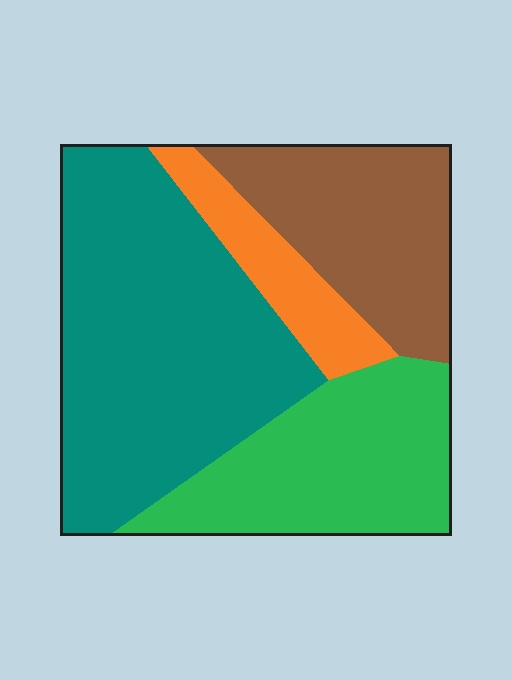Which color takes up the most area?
Teal, at roughly 45%.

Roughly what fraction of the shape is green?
Green takes up about one quarter (1/4) of the shape.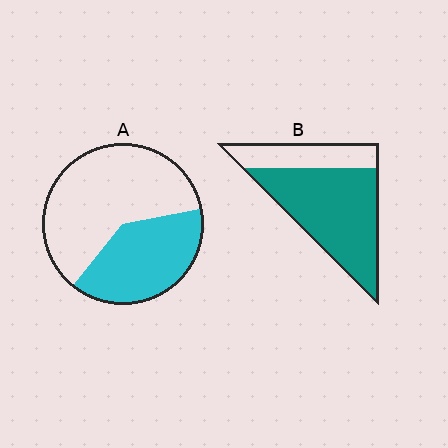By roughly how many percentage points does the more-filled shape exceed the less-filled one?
By roughly 35 percentage points (B over A).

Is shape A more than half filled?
No.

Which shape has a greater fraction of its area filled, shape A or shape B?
Shape B.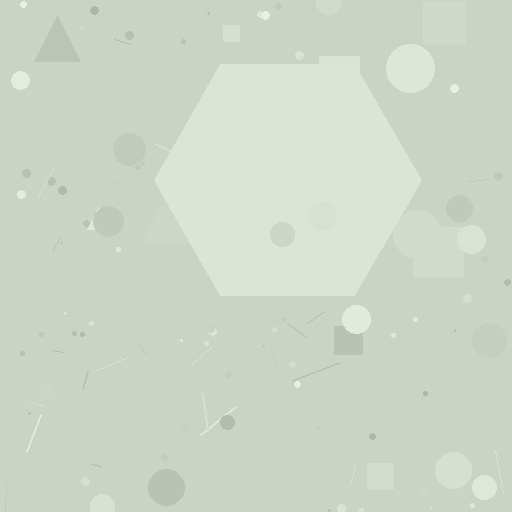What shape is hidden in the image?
A hexagon is hidden in the image.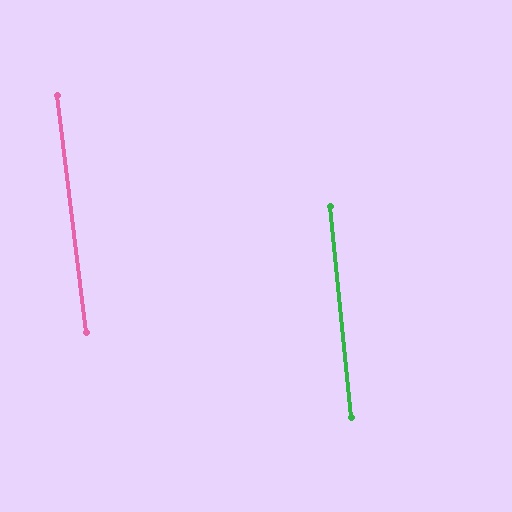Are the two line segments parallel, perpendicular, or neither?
Parallel — their directions differ by only 1.1°.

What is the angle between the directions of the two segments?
Approximately 1 degree.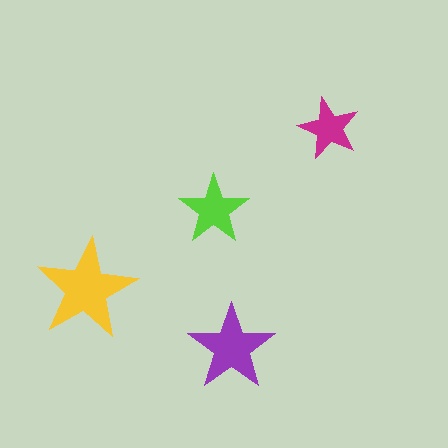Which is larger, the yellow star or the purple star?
The yellow one.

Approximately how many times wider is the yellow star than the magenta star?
About 1.5 times wider.